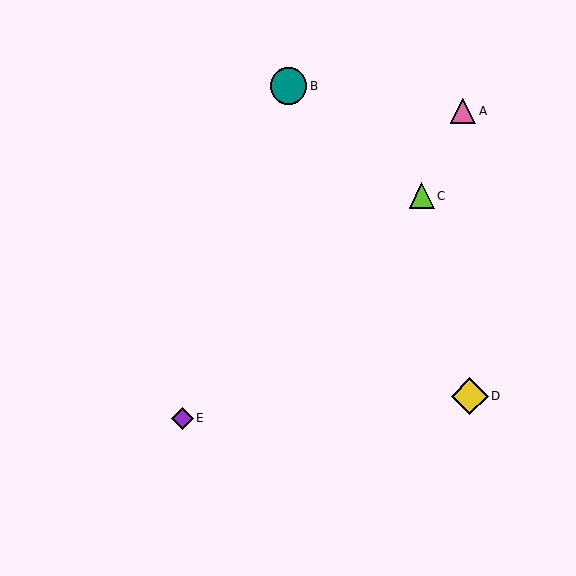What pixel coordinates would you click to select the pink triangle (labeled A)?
Click at (463, 111) to select the pink triangle A.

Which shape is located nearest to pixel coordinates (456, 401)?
The yellow diamond (labeled D) at (470, 396) is nearest to that location.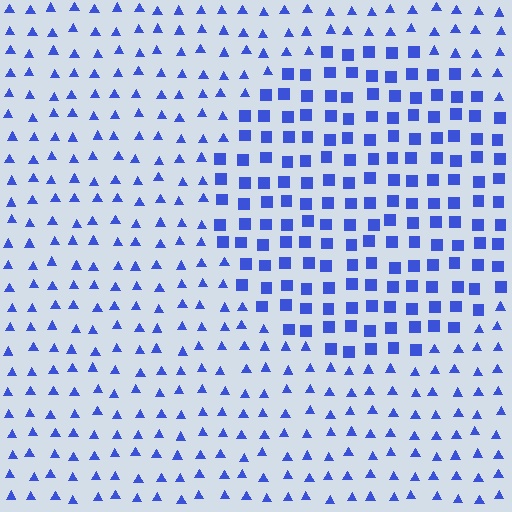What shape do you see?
I see a circle.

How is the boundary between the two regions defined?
The boundary is defined by a change in element shape: squares inside vs. triangles outside. All elements share the same color and spacing.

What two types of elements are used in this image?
The image uses squares inside the circle region and triangles outside it.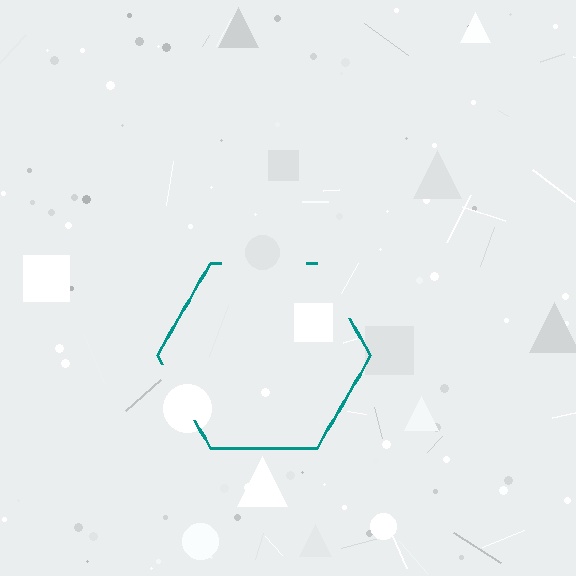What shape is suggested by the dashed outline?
The dashed outline suggests a hexagon.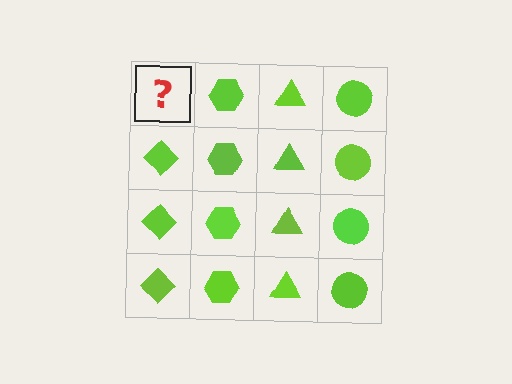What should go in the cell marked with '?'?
The missing cell should contain a lime diamond.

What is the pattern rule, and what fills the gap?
The rule is that each column has a consistent shape. The gap should be filled with a lime diamond.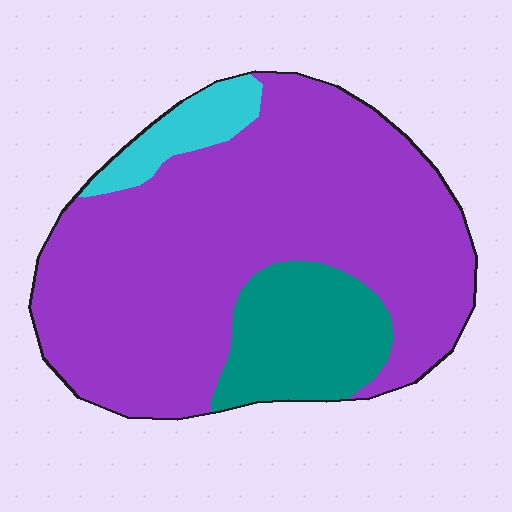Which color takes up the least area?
Cyan, at roughly 5%.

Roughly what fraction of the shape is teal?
Teal takes up about one sixth (1/6) of the shape.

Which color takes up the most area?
Purple, at roughly 75%.